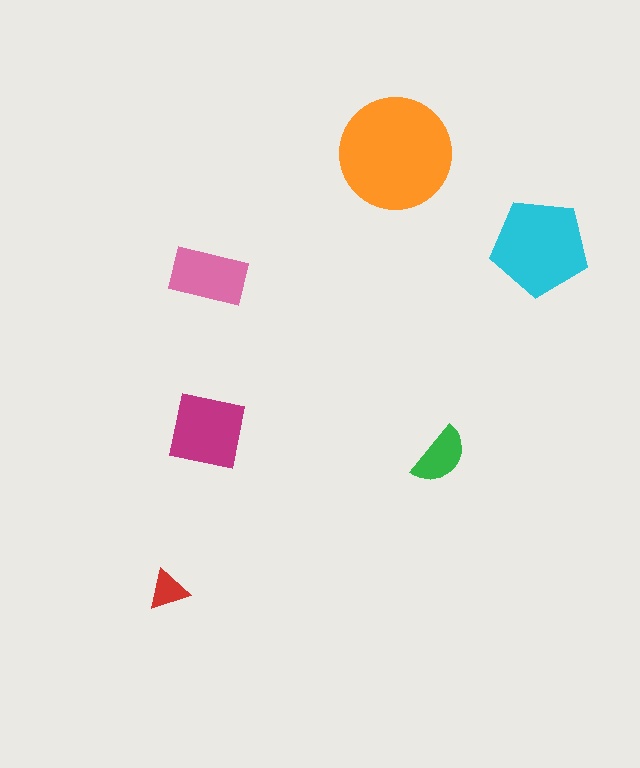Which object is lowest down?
The red triangle is bottommost.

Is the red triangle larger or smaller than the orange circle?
Smaller.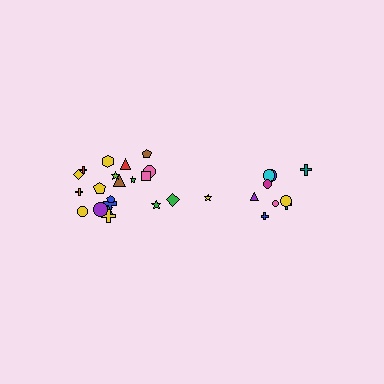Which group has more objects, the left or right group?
The left group.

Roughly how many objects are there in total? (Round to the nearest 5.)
Roughly 30 objects in total.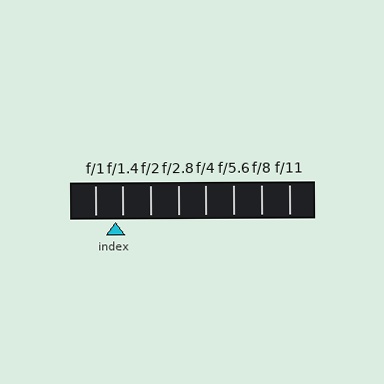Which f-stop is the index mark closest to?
The index mark is closest to f/1.4.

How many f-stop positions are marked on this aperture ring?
There are 8 f-stop positions marked.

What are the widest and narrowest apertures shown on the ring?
The widest aperture shown is f/1 and the narrowest is f/11.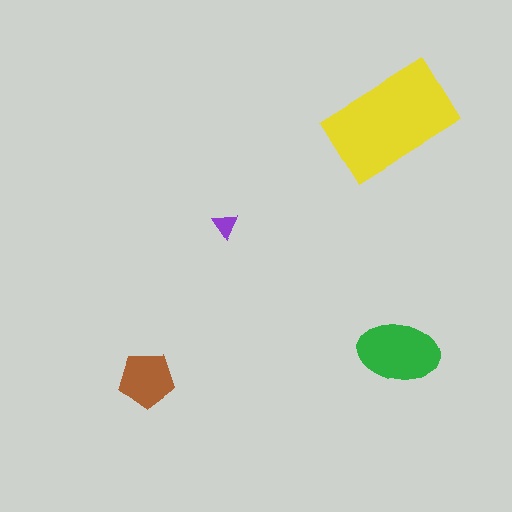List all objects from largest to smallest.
The yellow rectangle, the green ellipse, the brown pentagon, the purple triangle.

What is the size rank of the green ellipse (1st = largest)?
2nd.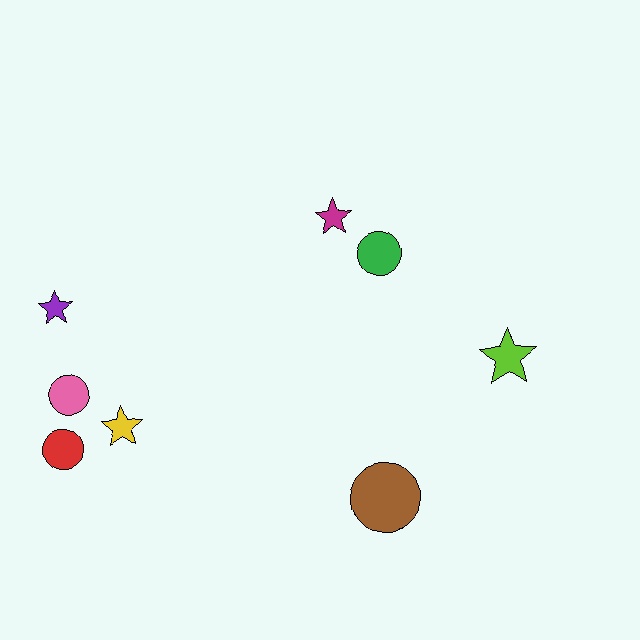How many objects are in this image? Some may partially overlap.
There are 8 objects.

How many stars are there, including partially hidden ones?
There are 4 stars.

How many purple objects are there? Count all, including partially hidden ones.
There is 1 purple object.